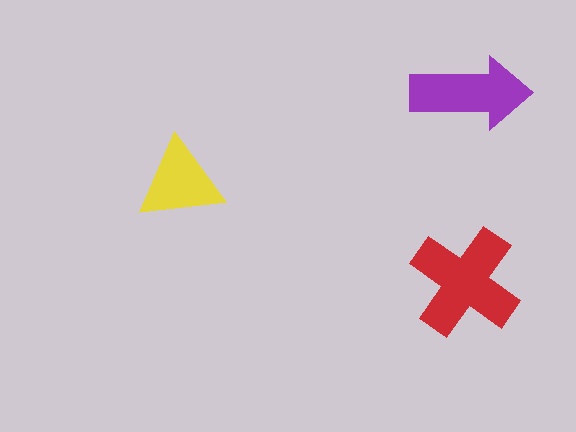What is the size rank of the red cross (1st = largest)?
1st.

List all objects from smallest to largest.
The yellow triangle, the purple arrow, the red cross.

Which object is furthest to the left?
The yellow triangle is leftmost.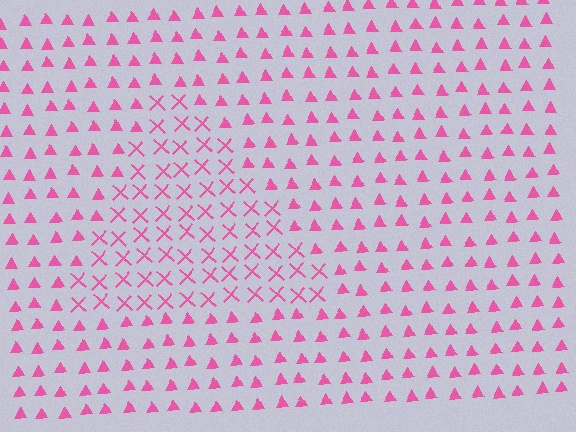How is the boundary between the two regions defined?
The boundary is defined by a change in element shape: X marks inside vs. triangles outside. All elements share the same color and spacing.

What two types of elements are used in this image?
The image uses X marks inside the triangle region and triangles outside it.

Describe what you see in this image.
The image is filled with small pink elements arranged in a uniform grid. A triangle-shaped region contains X marks, while the surrounding area contains triangles. The boundary is defined purely by the change in element shape.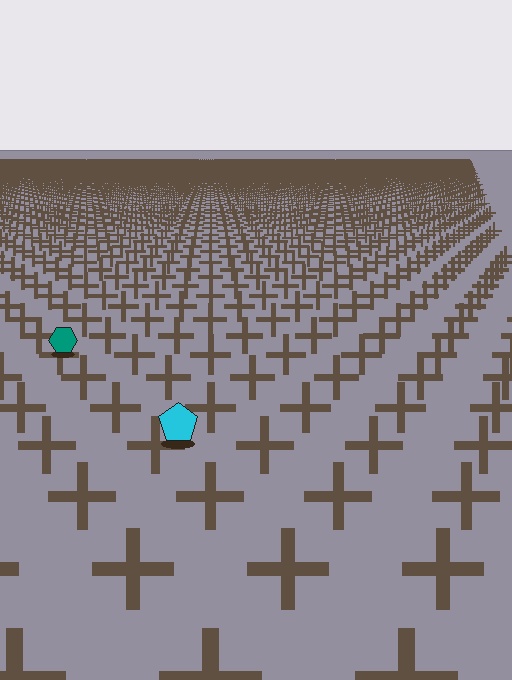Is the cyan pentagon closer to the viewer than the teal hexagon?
Yes. The cyan pentagon is closer — you can tell from the texture gradient: the ground texture is coarser near it.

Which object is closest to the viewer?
The cyan pentagon is closest. The texture marks near it are larger and more spread out.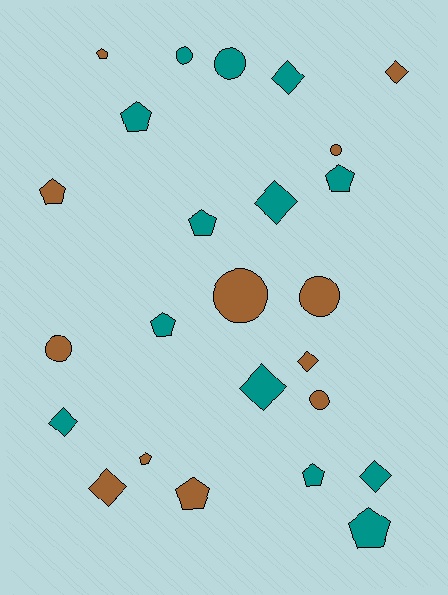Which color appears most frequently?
Teal, with 13 objects.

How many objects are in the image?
There are 25 objects.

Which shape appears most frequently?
Pentagon, with 10 objects.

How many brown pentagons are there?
There are 4 brown pentagons.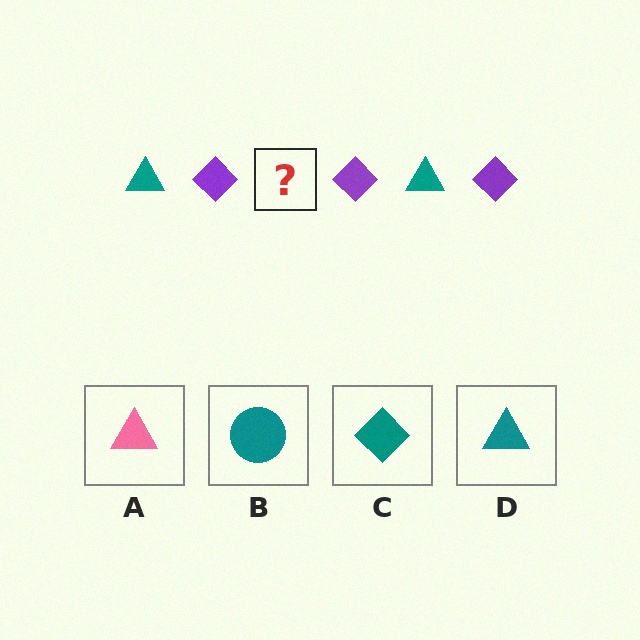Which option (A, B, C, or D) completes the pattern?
D.